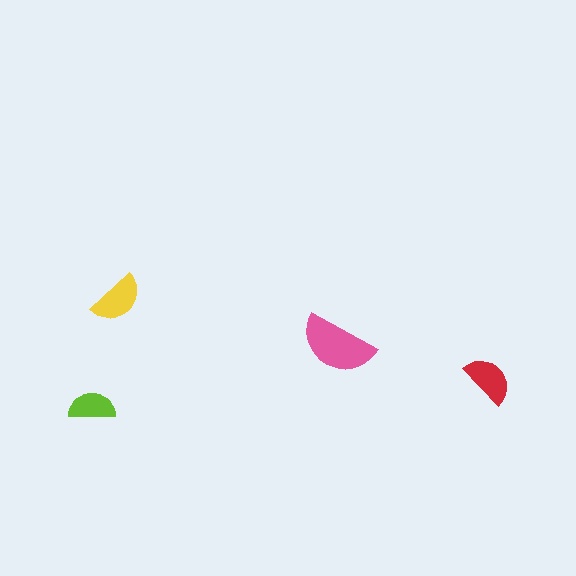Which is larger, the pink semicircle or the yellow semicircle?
The pink one.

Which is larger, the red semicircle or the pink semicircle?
The pink one.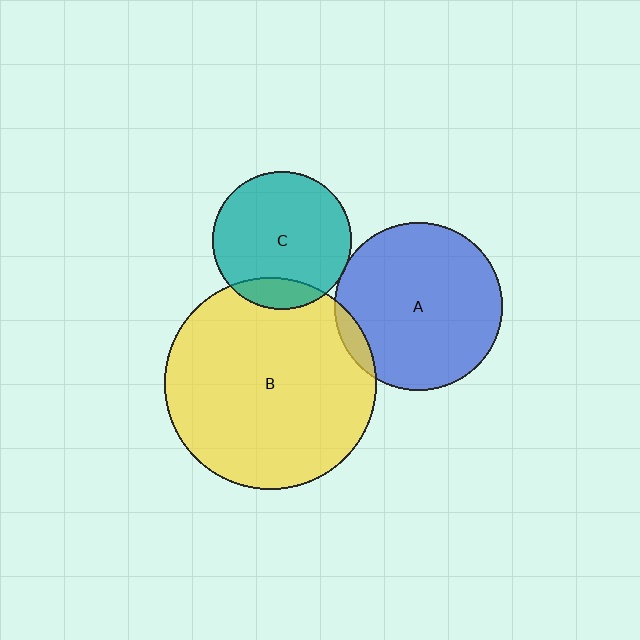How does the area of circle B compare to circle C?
Approximately 2.3 times.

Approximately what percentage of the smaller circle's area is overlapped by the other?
Approximately 5%.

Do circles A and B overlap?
Yes.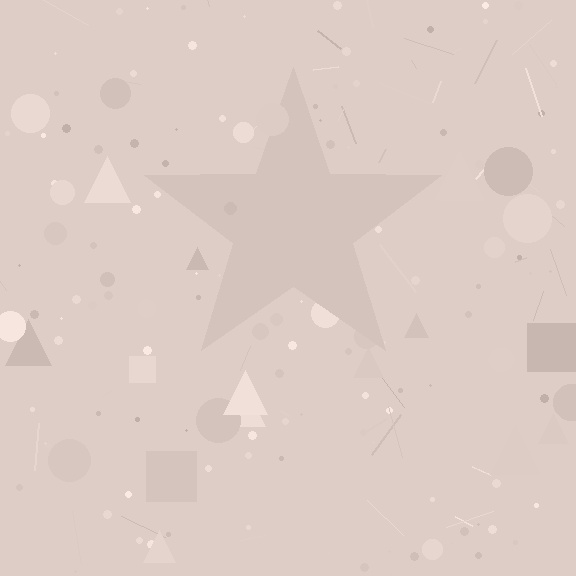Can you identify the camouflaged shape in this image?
The camouflaged shape is a star.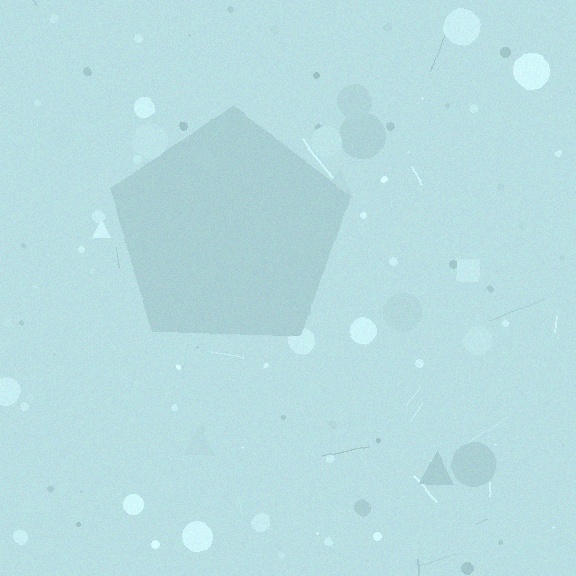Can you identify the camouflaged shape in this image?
The camouflaged shape is a pentagon.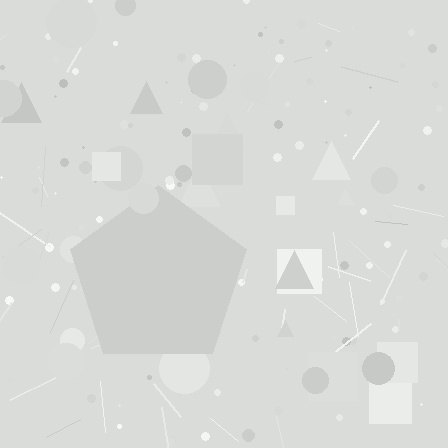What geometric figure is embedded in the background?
A pentagon is embedded in the background.